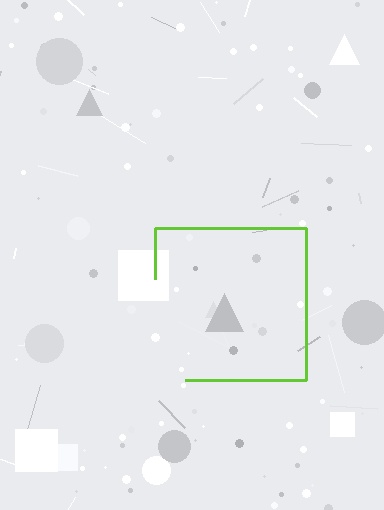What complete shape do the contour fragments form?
The contour fragments form a square.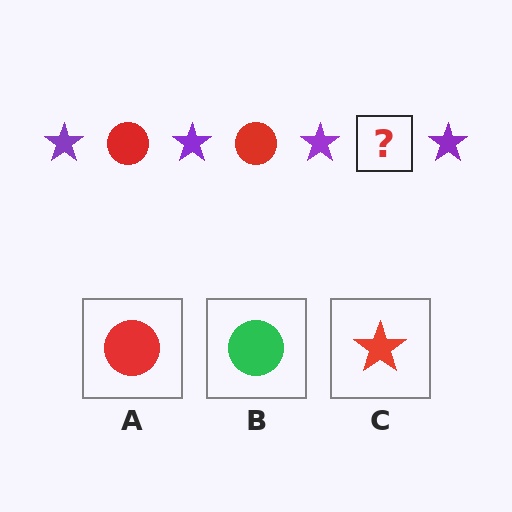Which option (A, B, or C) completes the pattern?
A.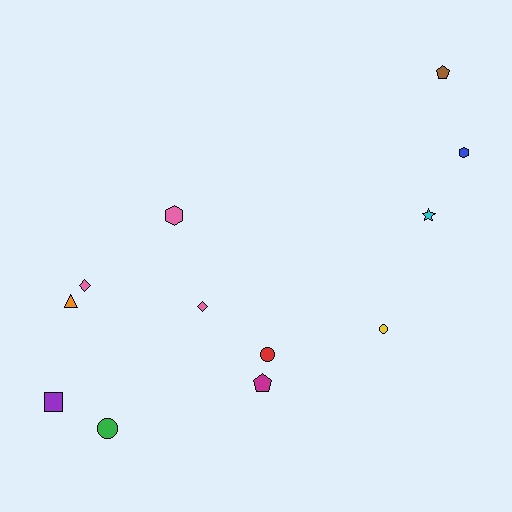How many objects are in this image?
There are 12 objects.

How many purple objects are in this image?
There is 1 purple object.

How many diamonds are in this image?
There are 2 diamonds.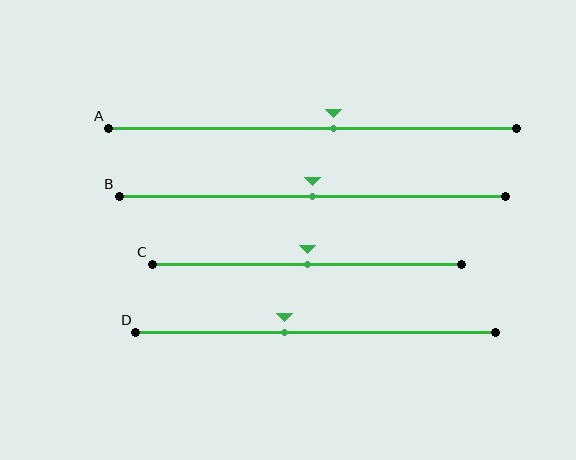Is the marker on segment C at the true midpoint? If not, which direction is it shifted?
Yes, the marker on segment C is at the true midpoint.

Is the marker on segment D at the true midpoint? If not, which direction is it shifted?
No, the marker on segment D is shifted to the left by about 9% of the segment length.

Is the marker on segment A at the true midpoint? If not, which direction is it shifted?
No, the marker on segment A is shifted to the right by about 5% of the segment length.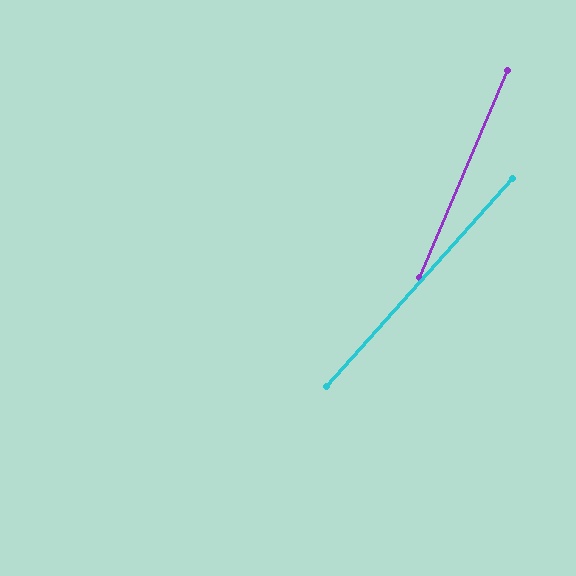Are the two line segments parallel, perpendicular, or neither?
Neither parallel nor perpendicular — they differ by about 19°.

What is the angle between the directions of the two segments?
Approximately 19 degrees.